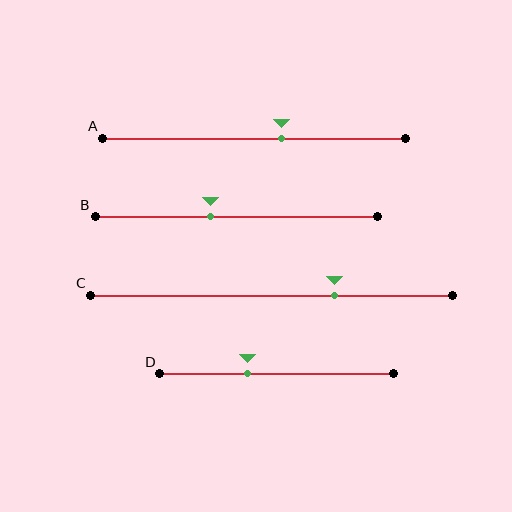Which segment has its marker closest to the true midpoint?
Segment A has its marker closest to the true midpoint.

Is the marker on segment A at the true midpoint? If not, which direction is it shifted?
No, the marker on segment A is shifted to the right by about 9% of the segment length.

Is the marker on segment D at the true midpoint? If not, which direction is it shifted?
No, the marker on segment D is shifted to the left by about 12% of the segment length.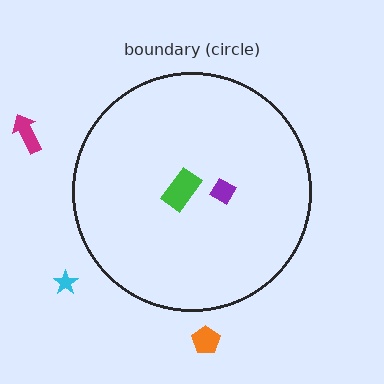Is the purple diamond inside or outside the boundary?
Inside.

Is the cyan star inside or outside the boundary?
Outside.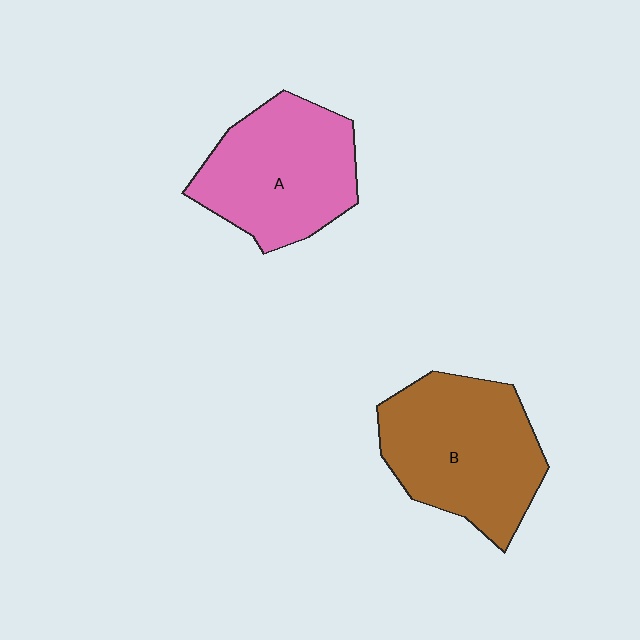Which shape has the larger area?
Shape B (brown).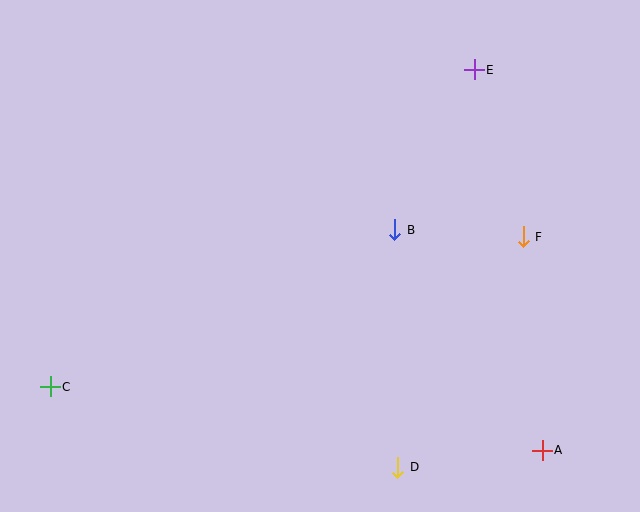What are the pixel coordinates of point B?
Point B is at (395, 230).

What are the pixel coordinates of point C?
Point C is at (50, 387).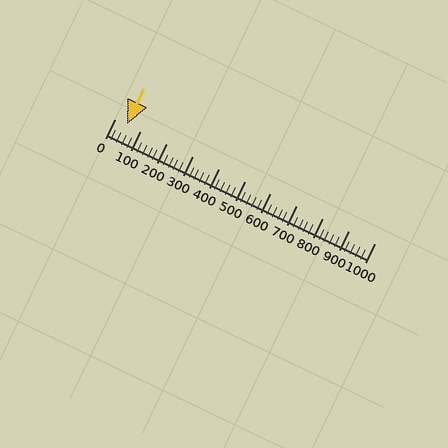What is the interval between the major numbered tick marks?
The major tick marks are spaced 100 units apart.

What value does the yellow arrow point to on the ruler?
The yellow arrow points to approximately 47.